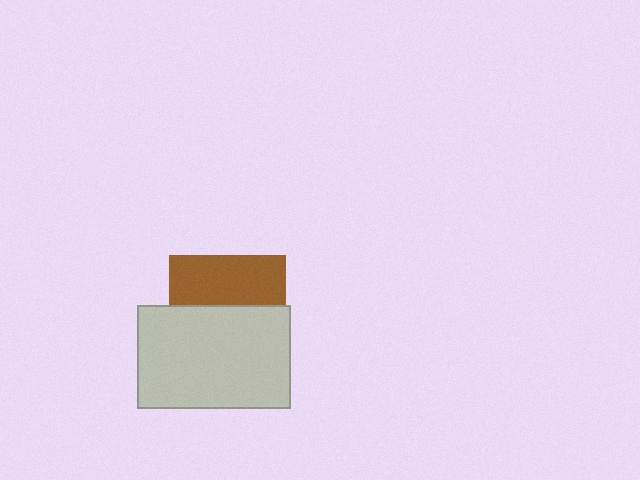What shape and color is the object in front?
The object in front is a light gray rectangle.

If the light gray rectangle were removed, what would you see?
You would see the complete brown square.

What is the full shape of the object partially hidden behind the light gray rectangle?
The partially hidden object is a brown square.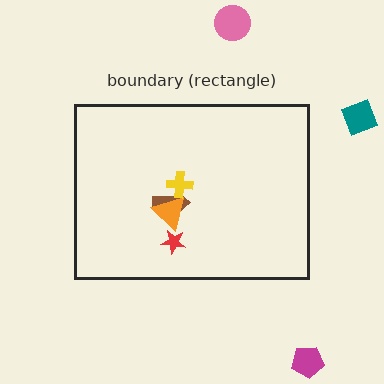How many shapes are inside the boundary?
4 inside, 3 outside.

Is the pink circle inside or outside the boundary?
Outside.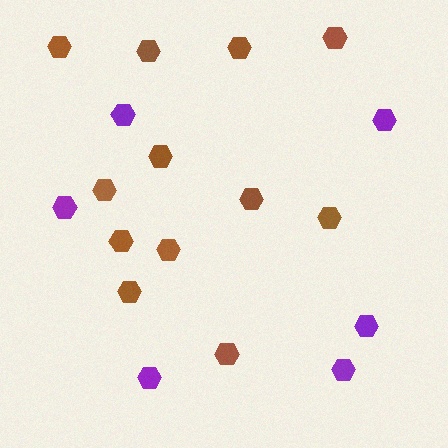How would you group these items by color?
There are 2 groups: one group of purple hexagons (6) and one group of brown hexagons (12).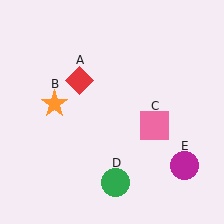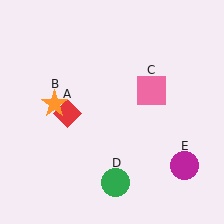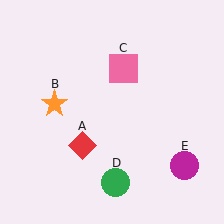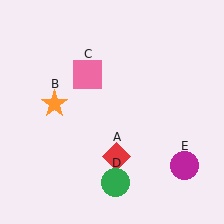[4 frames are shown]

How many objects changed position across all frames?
2 objects changed position: red diamond (object A), pink square (object C).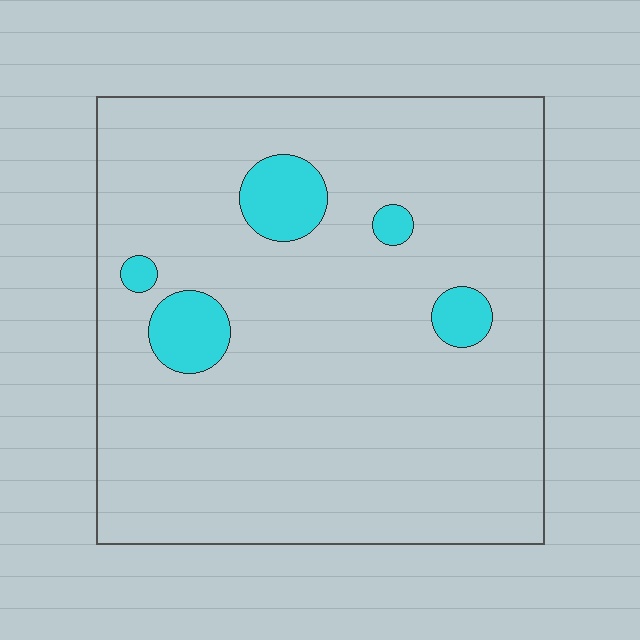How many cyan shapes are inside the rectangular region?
5.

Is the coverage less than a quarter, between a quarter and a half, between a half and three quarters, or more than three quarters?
Less than a quarter.